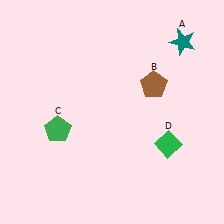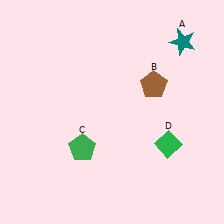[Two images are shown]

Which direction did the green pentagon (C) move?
The green pentagon (C) moved right.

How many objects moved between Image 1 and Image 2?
1 object moved between the two images.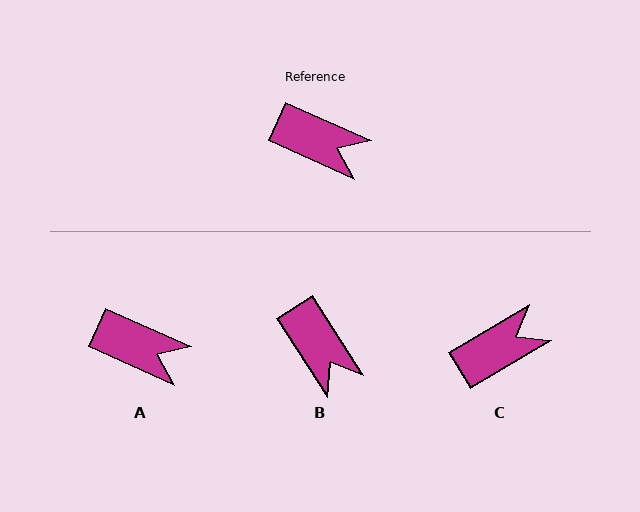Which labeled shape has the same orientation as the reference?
A.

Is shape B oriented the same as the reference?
No, it is off by about 34 degrees.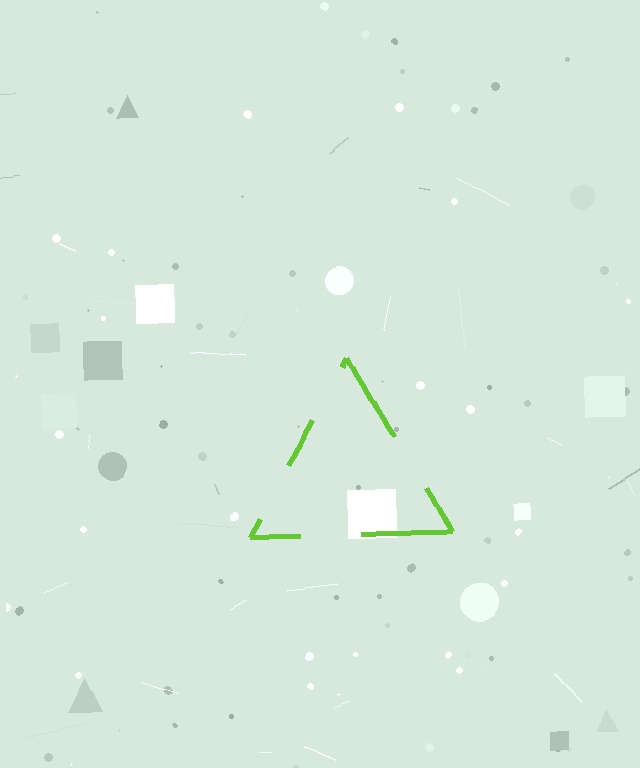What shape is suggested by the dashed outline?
The dashed outline suggests a triangle.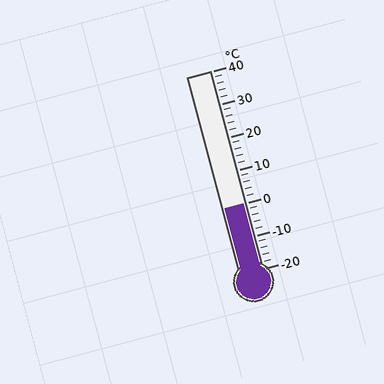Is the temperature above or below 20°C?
The temperature is below 20°C.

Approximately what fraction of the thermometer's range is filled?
The thermometer is filled to approximately 35% of its range.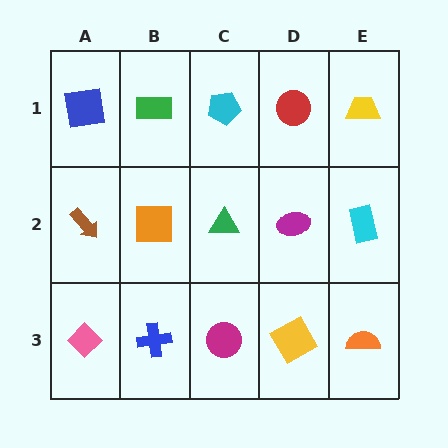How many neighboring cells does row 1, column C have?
3.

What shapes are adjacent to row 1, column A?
A brown arrow (row 2, column A), a green rectangle (row 1, column B).